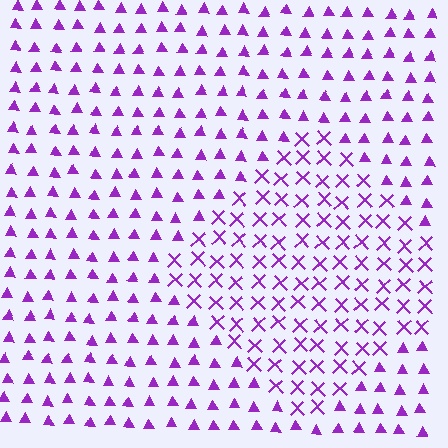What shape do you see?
I see a diamond.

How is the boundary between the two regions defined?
The boundary is defined by a change in element shape: X marks inside vs. triangles outside. All elements share the same color and spacing.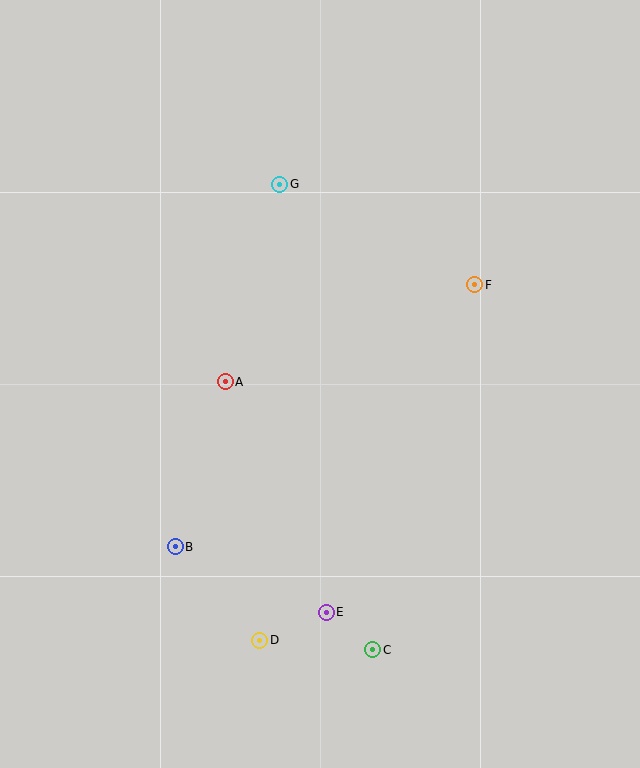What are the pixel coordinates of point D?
Point D is at (260, 640).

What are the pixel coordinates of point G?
Point G is at (280, 184).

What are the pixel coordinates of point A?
Point A is at (225, 382).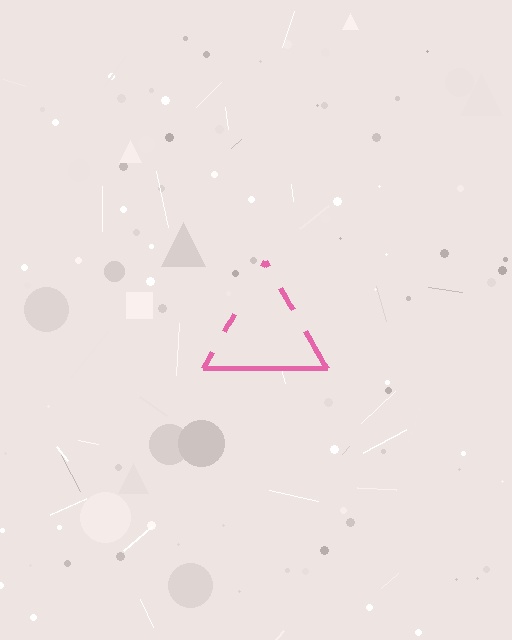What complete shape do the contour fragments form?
The contour fragments form a triangle.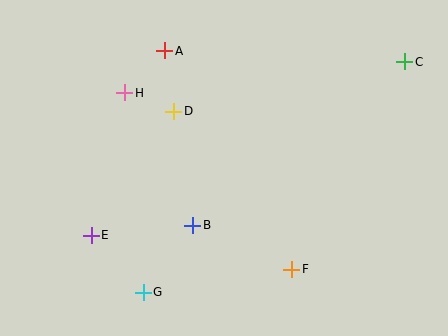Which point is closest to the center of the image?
Point B at (193, 225) is closest to the center.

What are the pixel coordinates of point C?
Point C is at (405, 62).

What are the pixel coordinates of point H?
Point H is at (125, 93).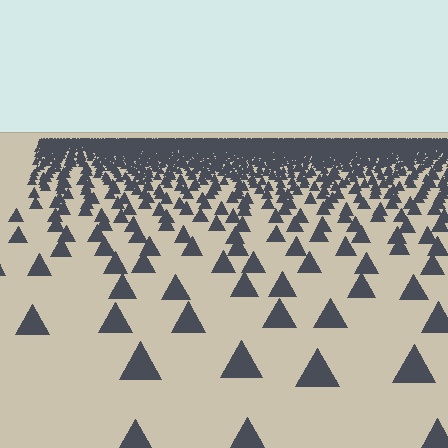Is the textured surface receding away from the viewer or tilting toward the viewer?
The surface is receding away from the viewer. Texture elements get smaller and denser toward the top.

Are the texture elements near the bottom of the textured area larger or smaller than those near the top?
Larger. Near the bottom, elements are closer to the viewer and appear at a bigger on-screen size.